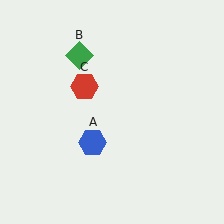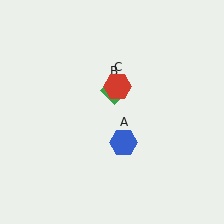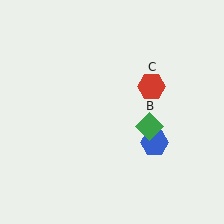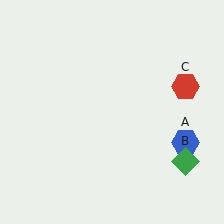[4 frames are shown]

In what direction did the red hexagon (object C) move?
The red hexagon (object C) moved right.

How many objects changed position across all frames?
3 objects changed position: blue hexagon (object A), green diamond (object B), red hexagon (object C).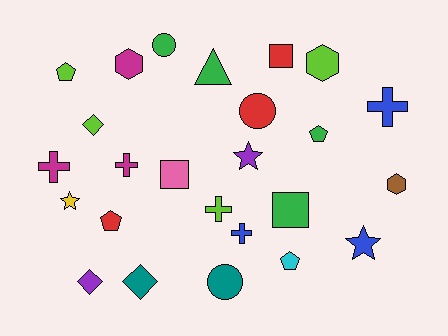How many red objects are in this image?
There are 3 red objects.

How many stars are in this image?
There are 3 stars.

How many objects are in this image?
There are 25 objects.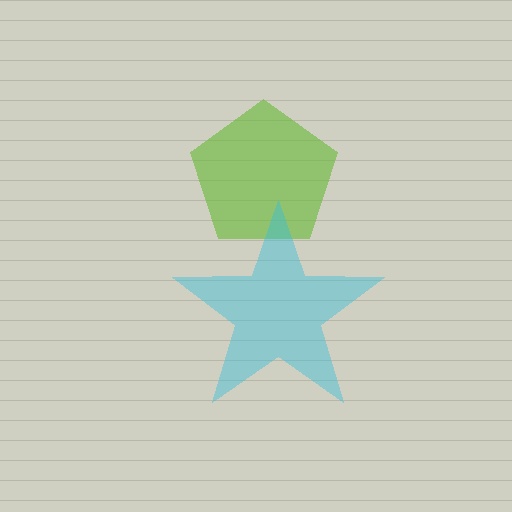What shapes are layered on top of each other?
The layered shapes are: a lime pentagon, a cyan star.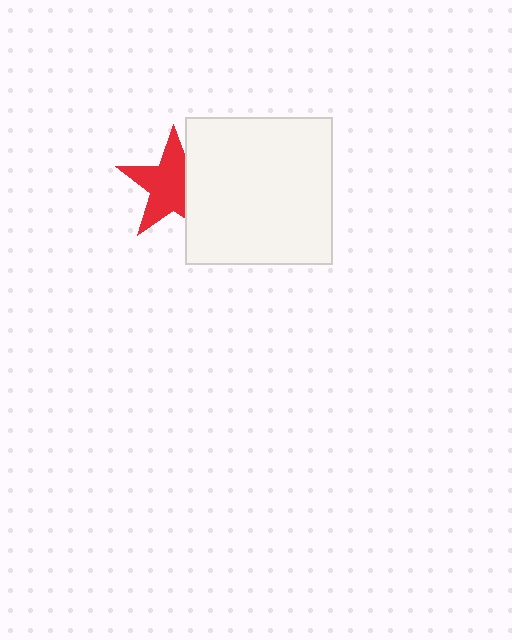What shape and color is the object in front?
The object in front is a white square.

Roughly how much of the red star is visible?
Most of it is visible (roughly 69%).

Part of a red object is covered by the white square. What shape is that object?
It is a star.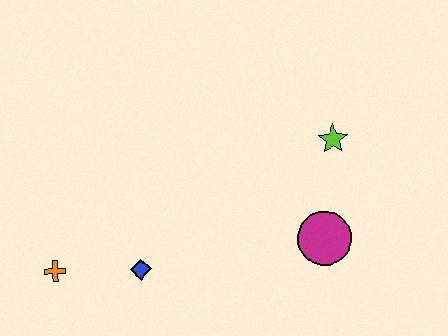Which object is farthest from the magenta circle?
The orange cross is farthest from the magenta circle.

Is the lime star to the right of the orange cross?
Yes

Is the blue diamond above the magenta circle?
No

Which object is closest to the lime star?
The magenta circle is closest to the lime star.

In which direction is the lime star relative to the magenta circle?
The lime star is above the magenta circle.